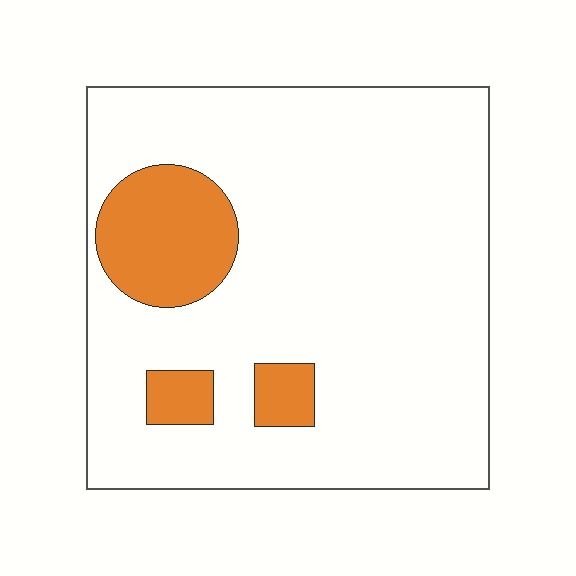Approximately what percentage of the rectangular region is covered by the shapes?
Approximately 15%.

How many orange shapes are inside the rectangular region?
3.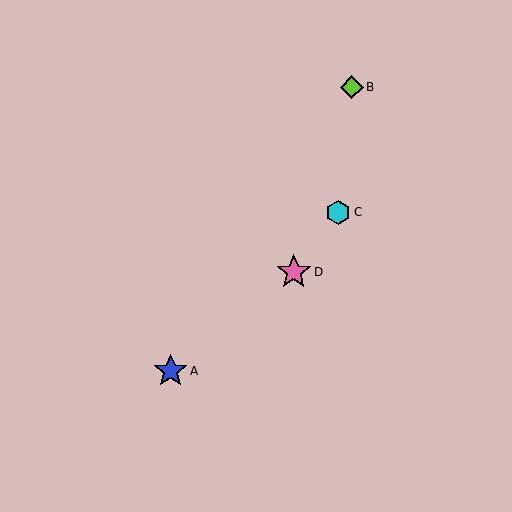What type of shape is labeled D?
Shape D is a pink star.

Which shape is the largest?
The pink star (labeled D) is the largest.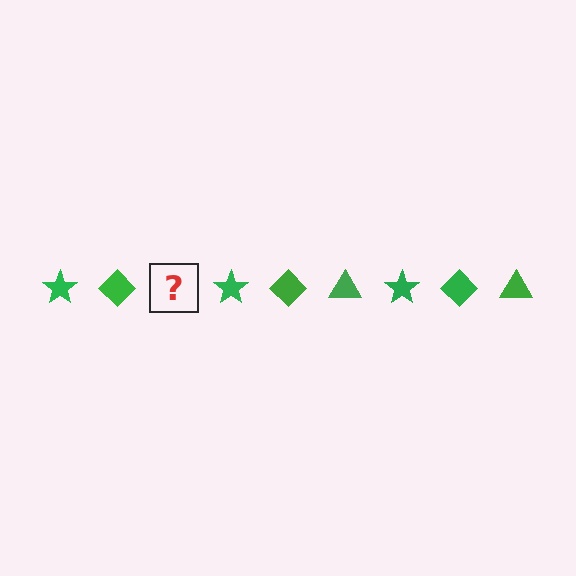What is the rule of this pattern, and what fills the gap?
The rule is that the pattern cycles through star, diamond, triangle shapes in green. The gap should be filled with a green triangle.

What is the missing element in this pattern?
The missing element is a green triangle.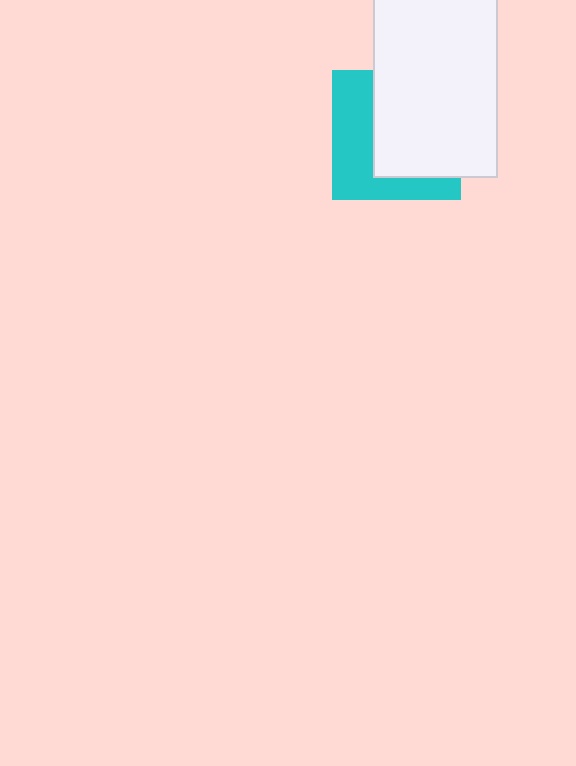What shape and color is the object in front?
The object in front is a white rectangle.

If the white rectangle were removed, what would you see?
You would see the complete cyan square.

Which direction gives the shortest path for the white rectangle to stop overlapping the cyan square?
Moving right gives the shortest separation.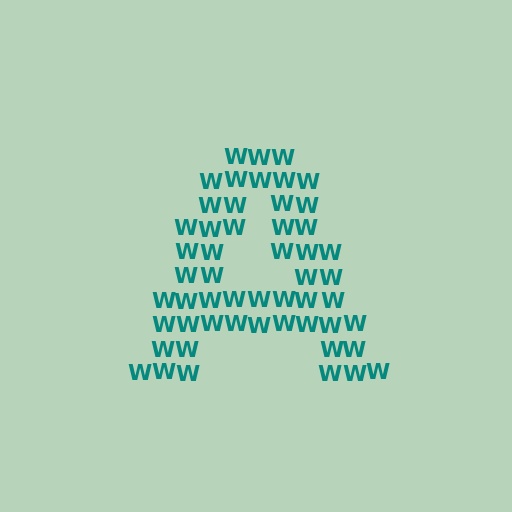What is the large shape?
The large shape is the letter A.